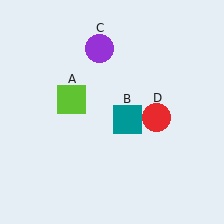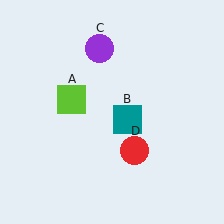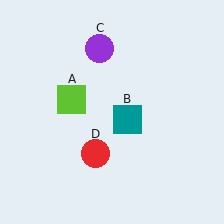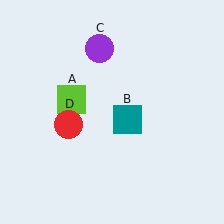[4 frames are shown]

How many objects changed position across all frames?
1 object changed position: red circle (object D).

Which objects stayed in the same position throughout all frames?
Lime square (object A) and teal square (object B) and purple circle (object C) remained stationary.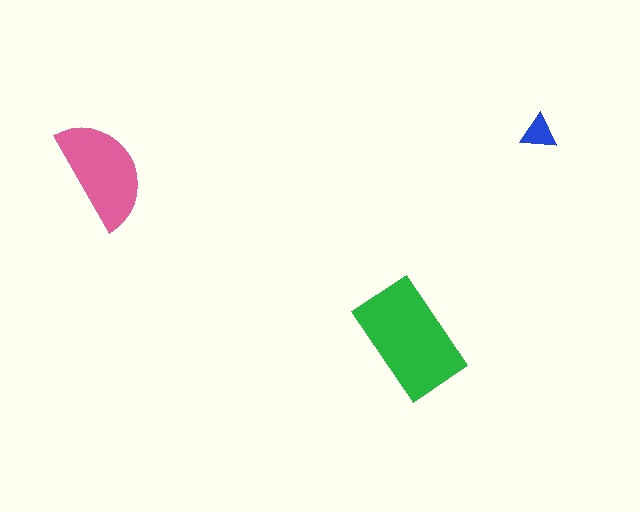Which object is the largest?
The green rectangle.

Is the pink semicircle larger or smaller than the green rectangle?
Smaller.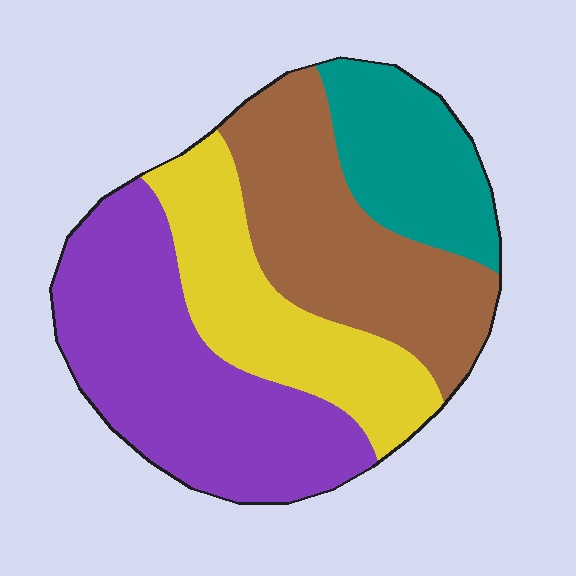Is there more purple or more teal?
Purple.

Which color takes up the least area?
Teal, at roughly 15%.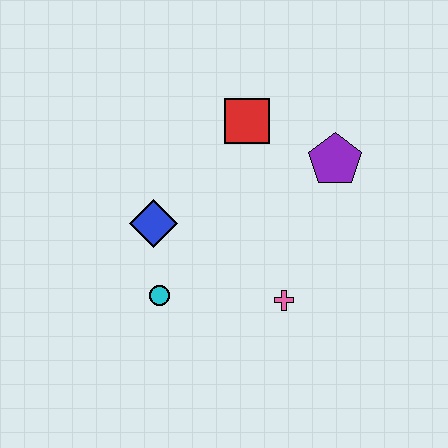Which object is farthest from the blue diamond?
The purple pentagon is farthest from the blue diamond.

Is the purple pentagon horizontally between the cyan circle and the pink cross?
No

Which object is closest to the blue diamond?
The cyan circle is closest to the blue diamond.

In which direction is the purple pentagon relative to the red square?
The purple pentagon is to the right of the red square.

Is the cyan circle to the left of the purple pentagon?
Yes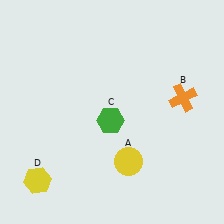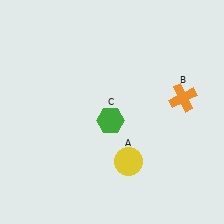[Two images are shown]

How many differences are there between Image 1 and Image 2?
There is 1 difference between the two images.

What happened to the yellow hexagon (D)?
The yellow hexagon (D) was removed in Image 2. It was in the bottom-left area of Image 1.